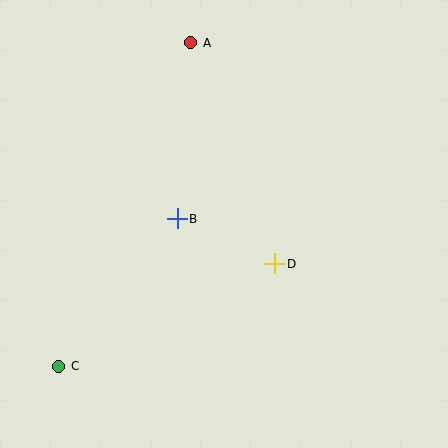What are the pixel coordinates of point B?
Point B is at (177, 219).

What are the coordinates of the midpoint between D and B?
The midpoint between D and B is at (226, 241).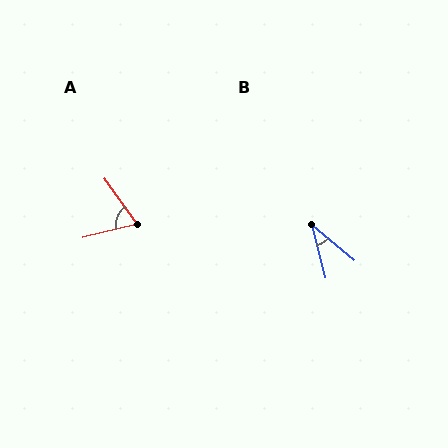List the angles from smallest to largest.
B (36°), A (69°).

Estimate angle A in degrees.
Approximately 69 degrees.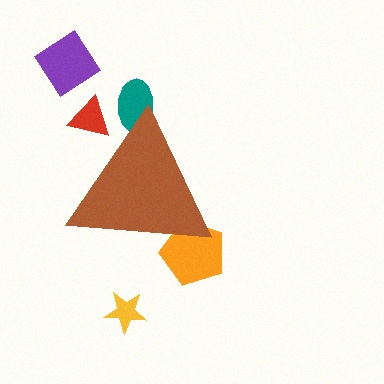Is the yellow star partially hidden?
No, the yellow star is fully visible.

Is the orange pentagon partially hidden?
Yes, the orange pentagon is partially hidden behind the brown triangle.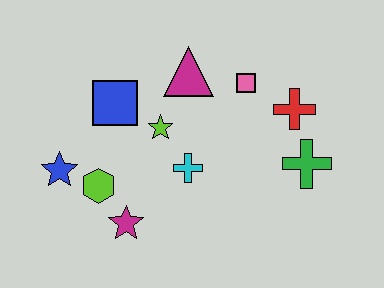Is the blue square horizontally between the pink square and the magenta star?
No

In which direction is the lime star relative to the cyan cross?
The lime star is above the cyan cross.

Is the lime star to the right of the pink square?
No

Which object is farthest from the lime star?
The green cross is farthest from the lime star.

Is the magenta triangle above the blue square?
Yes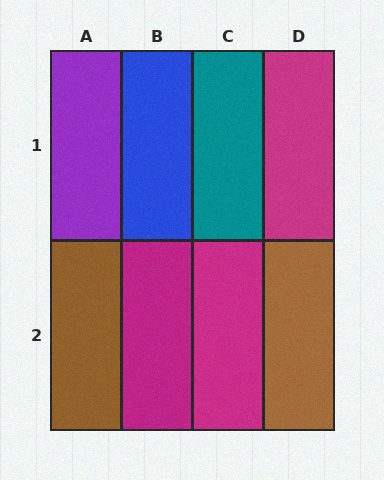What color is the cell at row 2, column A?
Brown.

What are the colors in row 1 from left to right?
Purple, blue, teal, magenta.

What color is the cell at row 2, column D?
Brown.